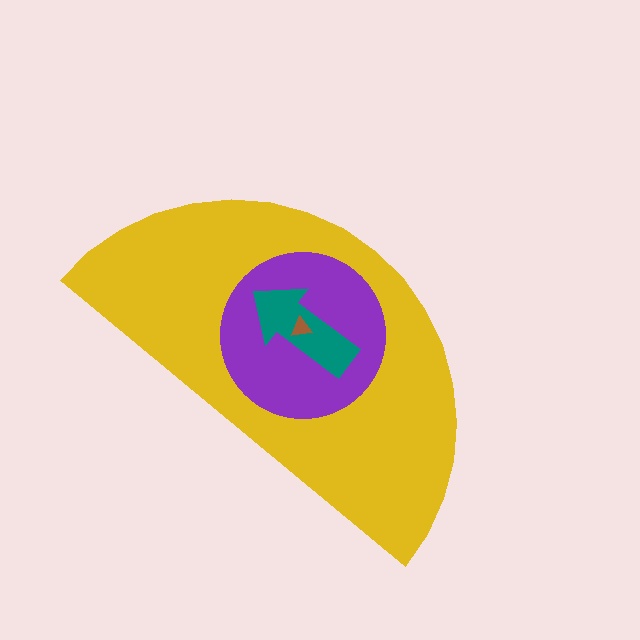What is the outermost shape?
The yellow semicircle.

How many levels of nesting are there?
4.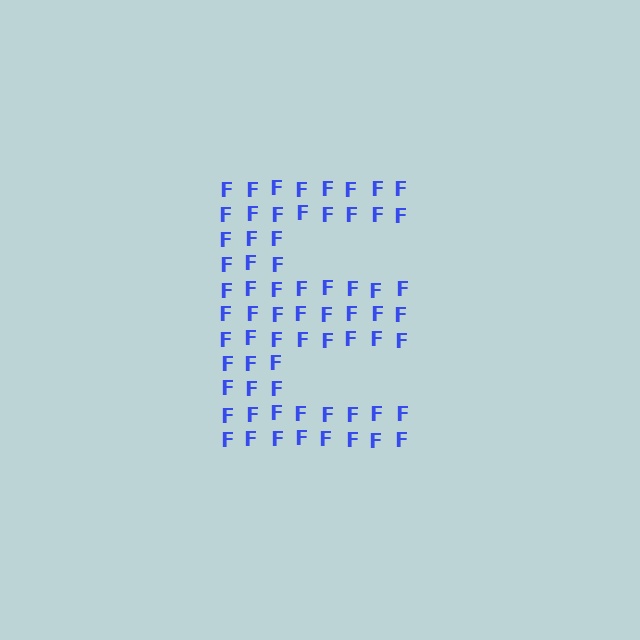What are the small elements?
The small elements are letter F's.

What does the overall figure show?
The overall figure shows the letter E.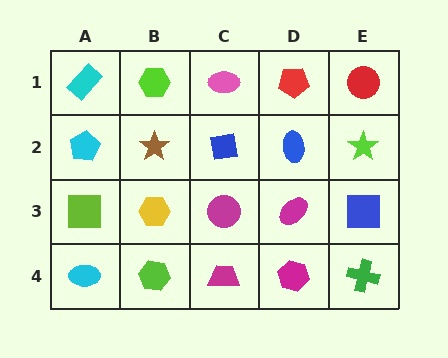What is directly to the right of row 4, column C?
A magenta hexagon.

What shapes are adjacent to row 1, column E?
A lime star (row 2, column E), a red pentagon (row 1, column D).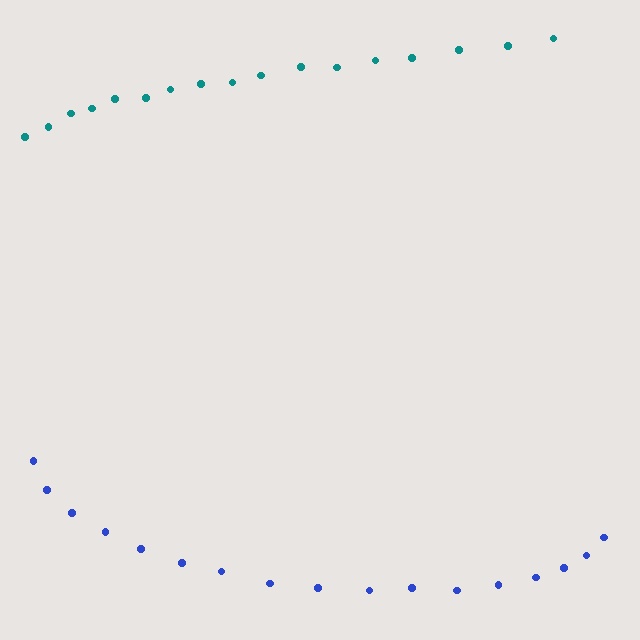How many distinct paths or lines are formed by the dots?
There are 2 distinct paths.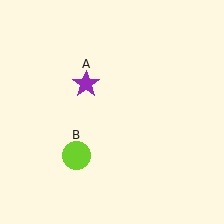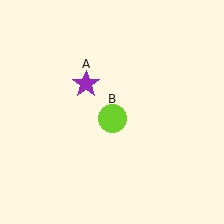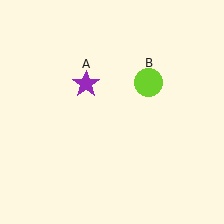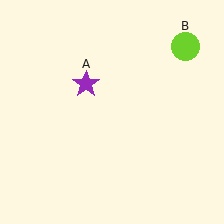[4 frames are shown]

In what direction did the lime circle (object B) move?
The lime circle (object B) moved up and to the right.